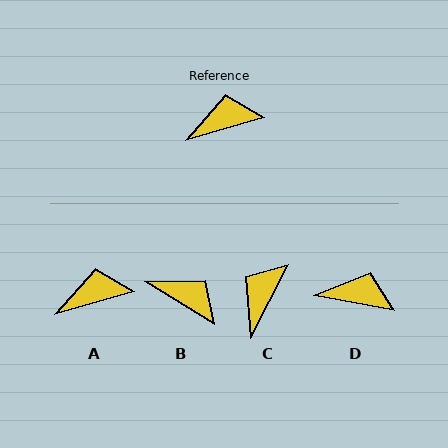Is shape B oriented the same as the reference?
No, it is off by about 48 degrees.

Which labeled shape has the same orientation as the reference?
A.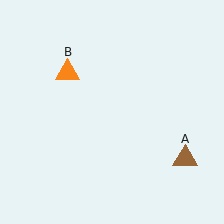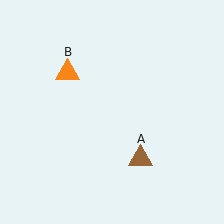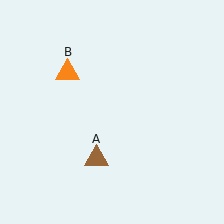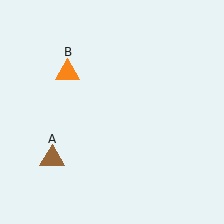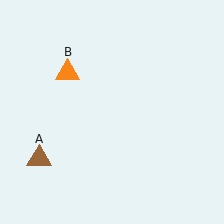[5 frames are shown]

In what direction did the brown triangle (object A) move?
The brown triangle (object A) moved left.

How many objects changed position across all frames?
1 object changed position: brown triangle (object A).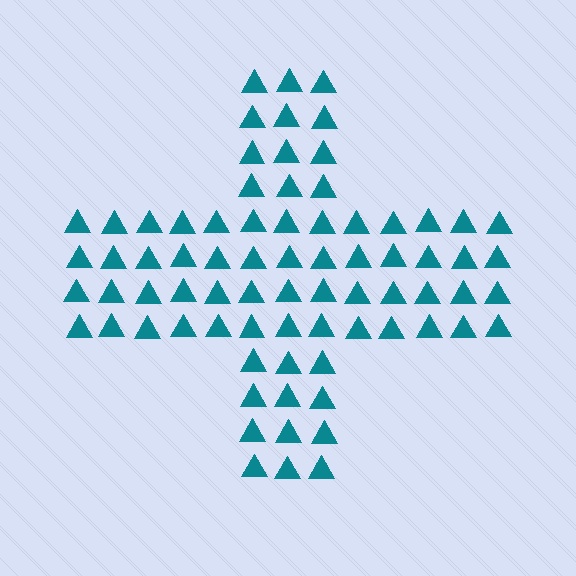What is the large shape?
The large shape is a cross.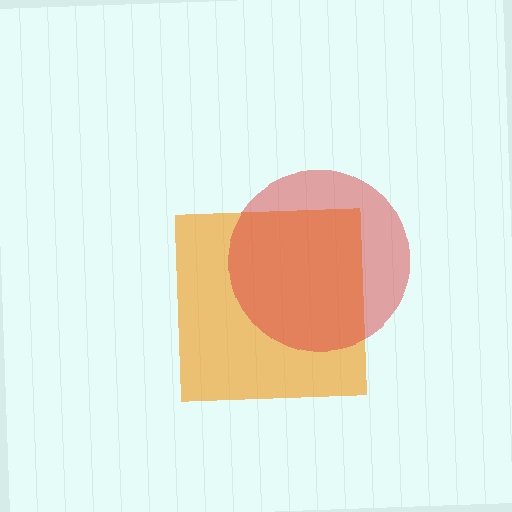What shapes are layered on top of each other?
The layered shapes are: an orange square, a red circle.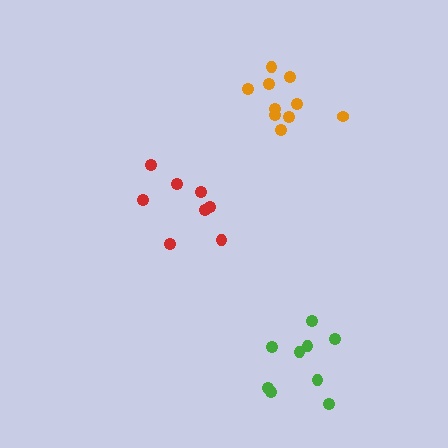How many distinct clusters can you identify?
There are 3 distinct clusters.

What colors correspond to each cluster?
The clusters are colored: orange, red, green.